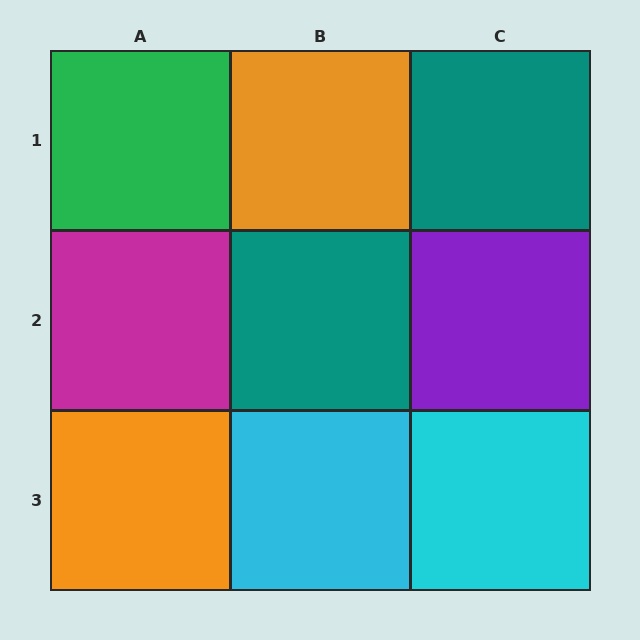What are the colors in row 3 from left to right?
Orange, cyan, cyan.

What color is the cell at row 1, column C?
Teal.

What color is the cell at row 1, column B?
Orange.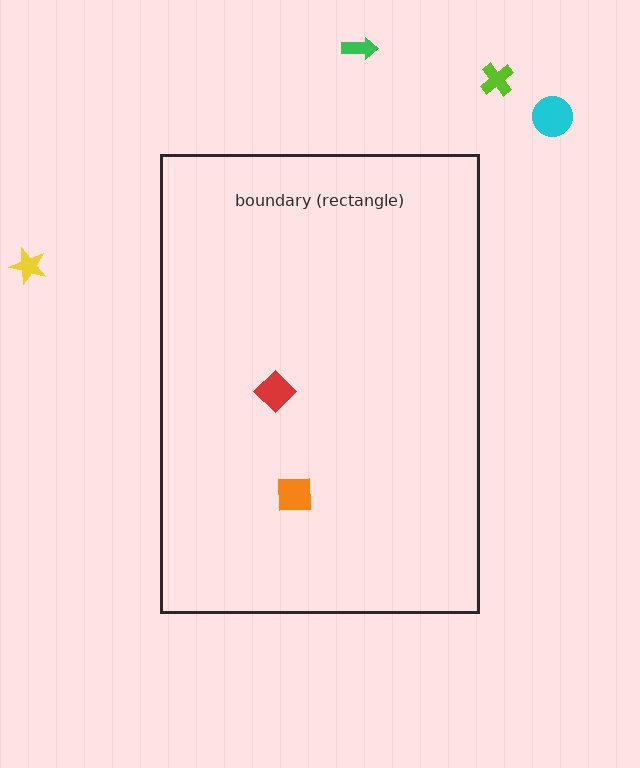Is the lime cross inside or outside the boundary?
Outside.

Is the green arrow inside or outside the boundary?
Outside.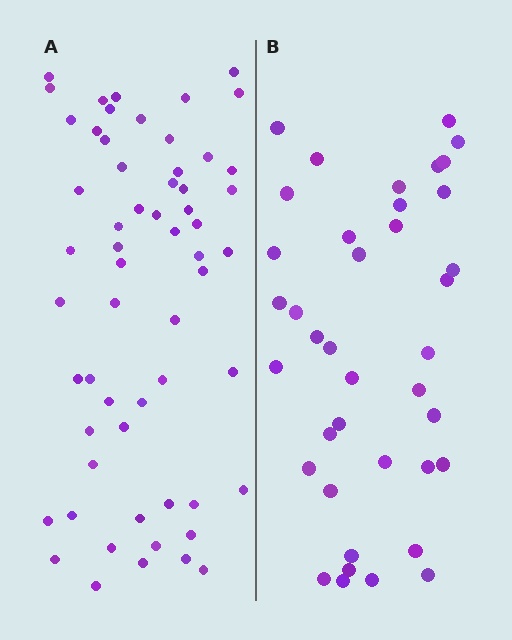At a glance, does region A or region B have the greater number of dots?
Region A (the left region) has more dots.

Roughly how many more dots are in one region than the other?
Region A has approximately 20 more dots than region B.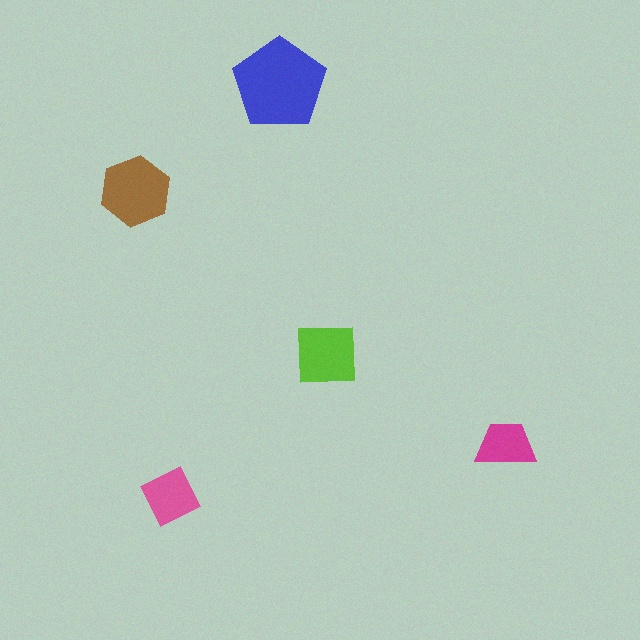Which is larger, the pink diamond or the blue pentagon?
The blue pentagon.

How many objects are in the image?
There are 5 objects in the image.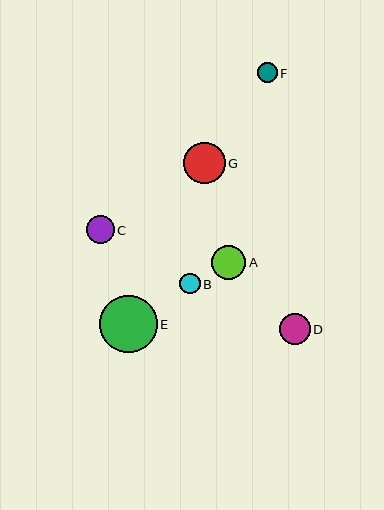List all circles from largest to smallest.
From largest to smallest: E, G, A, D, C, B, F.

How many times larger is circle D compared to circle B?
Circle D is approximately 1.5 times the size of circle B.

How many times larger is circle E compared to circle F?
Circle E is approximately 2.9 times the size of circle F.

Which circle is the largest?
Circle E is the largest with a size of approximately 57 pixels.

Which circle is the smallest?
Circle F is the smallest with a size of approximately 20 pixels.